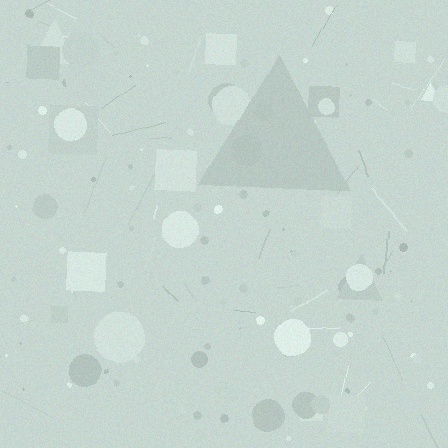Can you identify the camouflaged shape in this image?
The camouflaged shape is a triangle.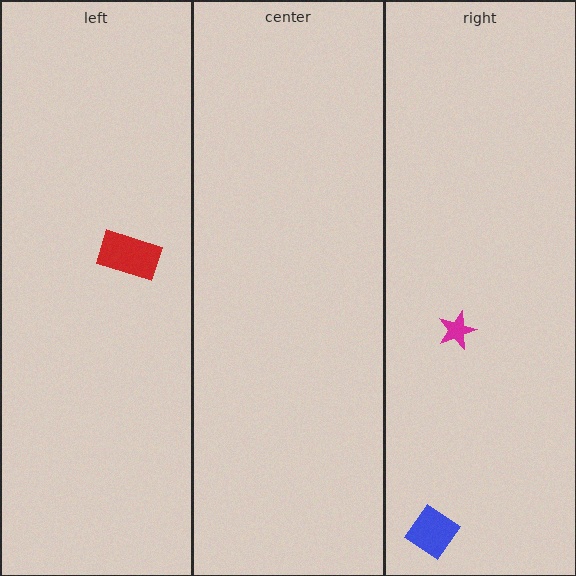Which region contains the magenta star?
The right region.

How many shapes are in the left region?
1.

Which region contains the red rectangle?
The left region.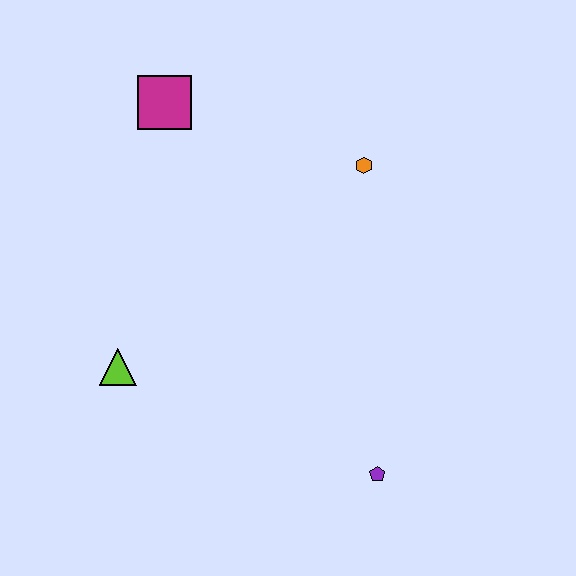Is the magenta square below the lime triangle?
No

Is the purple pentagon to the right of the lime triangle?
Yes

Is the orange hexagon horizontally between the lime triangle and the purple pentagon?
Yes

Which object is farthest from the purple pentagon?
The magenta square is farthest from the purple pentagon.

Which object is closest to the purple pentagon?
The lime triangle is closest to the purple pentagon.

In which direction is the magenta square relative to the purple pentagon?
The magenta square is above the purple pentagon.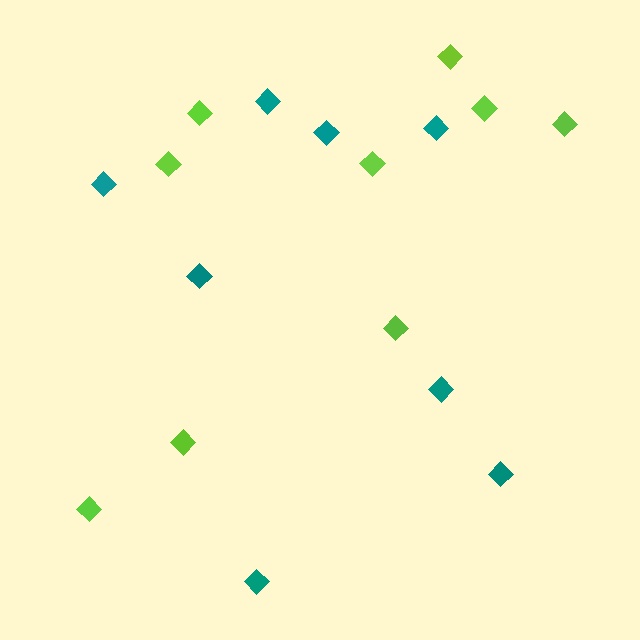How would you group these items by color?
There are 2 groups: one group of teal diamonds (8) and one group of lime diamonds (9).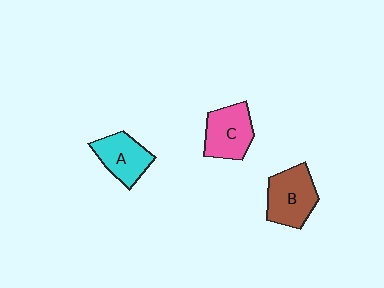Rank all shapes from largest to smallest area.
From largest to smallest: B (brown), C (pink), A (cyan).